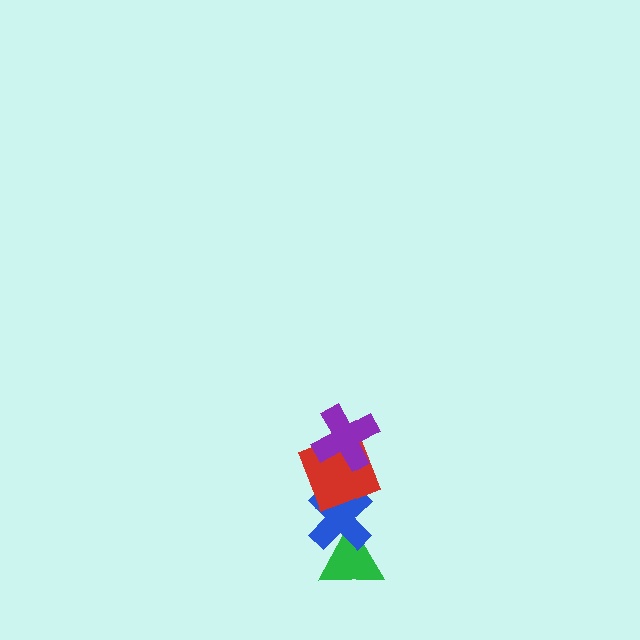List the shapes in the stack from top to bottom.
From top to bottom: the purple cross, the red square, the blue cross, the green triangle.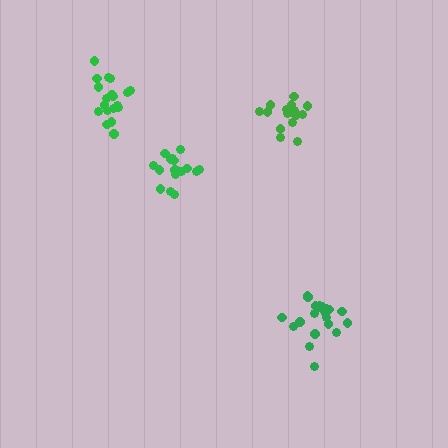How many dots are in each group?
Group 1: 15 dots, Group 2: 17 dots, Group 3: 21 dots, Group 4: 19 dots (72 total).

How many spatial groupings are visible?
There are 4 spatial groupings.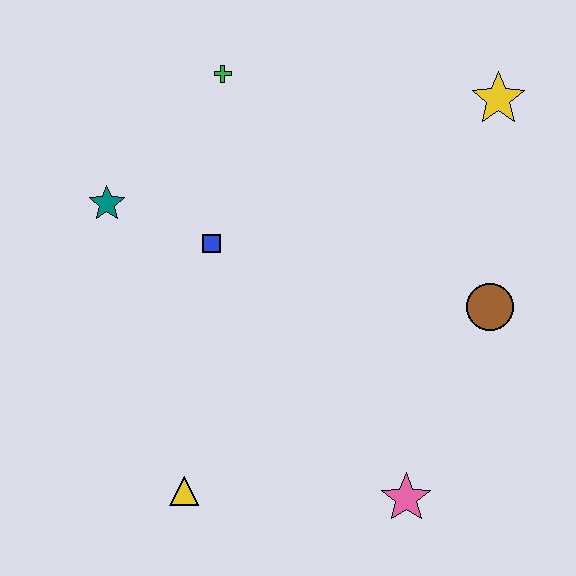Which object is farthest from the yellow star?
The yellow triangle is farthest from the yellow star.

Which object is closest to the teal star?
The blue square is closest to the teal star.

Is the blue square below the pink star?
No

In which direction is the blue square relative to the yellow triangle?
The blue square is above the yellow triangle.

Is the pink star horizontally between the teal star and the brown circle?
Yes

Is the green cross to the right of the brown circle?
No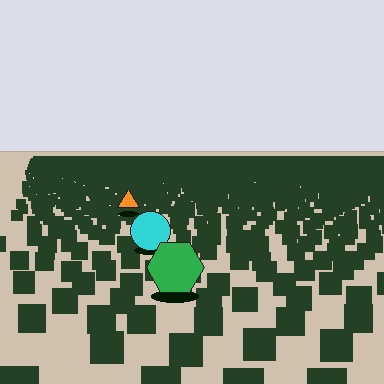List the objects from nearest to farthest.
From nearest to farthest: the green hexagon, the cyan circle, the orange triangle.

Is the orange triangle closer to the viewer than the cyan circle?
No. The cyan circle is closer — you can tell from the texture gradient: the ground texture is coarser near it.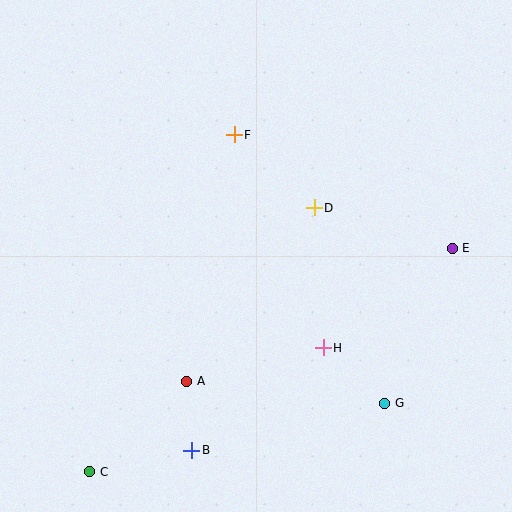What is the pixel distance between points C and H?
The distance between C and H is 265 pixels.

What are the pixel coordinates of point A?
Point A is at (187, 381).